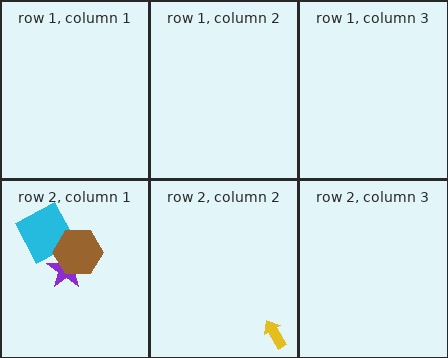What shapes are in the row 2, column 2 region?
The yellow arrow.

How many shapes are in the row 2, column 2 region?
1.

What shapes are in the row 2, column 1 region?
The purple star, the cyan square, the brown hexagon.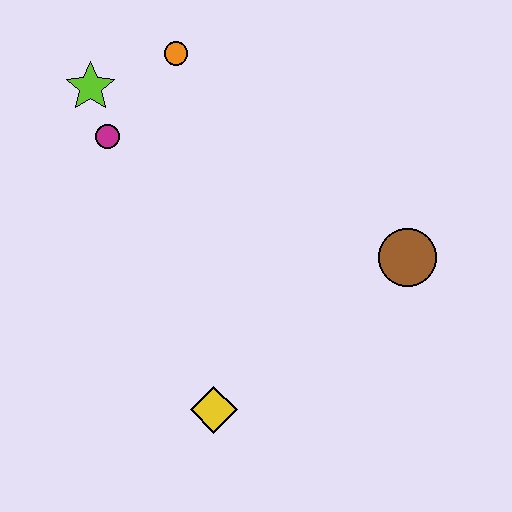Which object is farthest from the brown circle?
The lime star is farthest from the brown circle.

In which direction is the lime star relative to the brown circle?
The lime star is to the left of the brown circle.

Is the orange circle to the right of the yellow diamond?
No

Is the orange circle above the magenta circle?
Yes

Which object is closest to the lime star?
The magenta circle is closest to the lime star.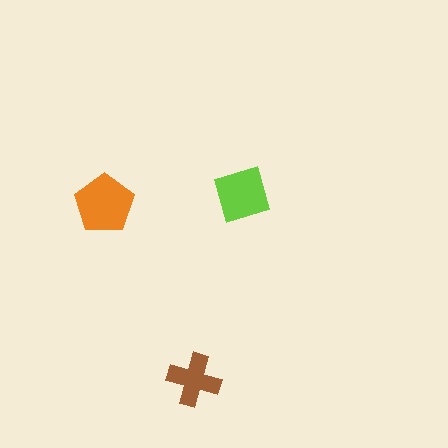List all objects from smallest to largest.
The brown cross, the lime diamond, the orange pentagon.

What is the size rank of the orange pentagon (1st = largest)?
1st.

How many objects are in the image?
There are 3 objects in the image.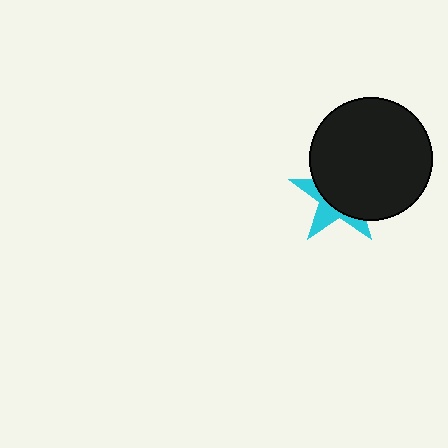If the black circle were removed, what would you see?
You would see the complete cyan star.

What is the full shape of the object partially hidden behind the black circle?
The partially hidden object is a cyan star.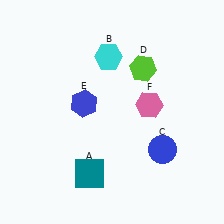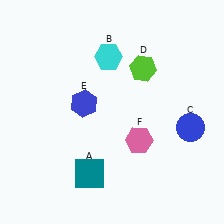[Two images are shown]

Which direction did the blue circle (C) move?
The blue circle (C) moved right.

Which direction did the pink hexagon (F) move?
The pink hexagon (F) moved down.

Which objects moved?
The objects that moved are: the blue circle (C), the pink hexagon (F).